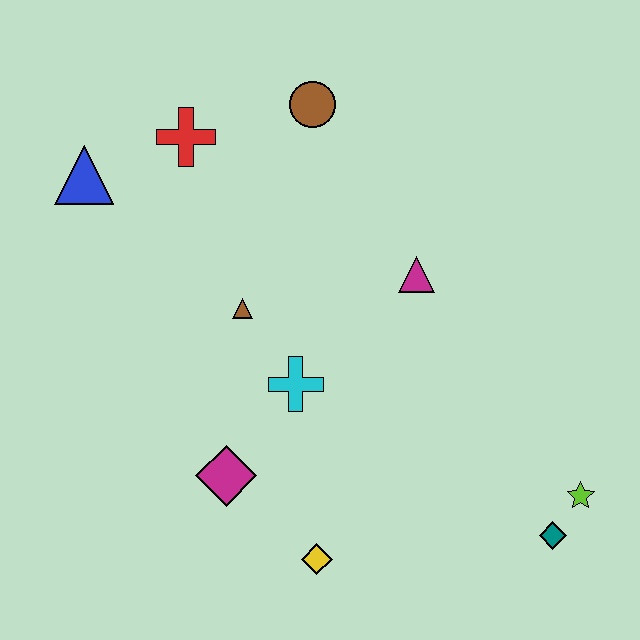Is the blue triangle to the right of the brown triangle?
No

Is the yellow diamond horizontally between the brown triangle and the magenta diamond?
No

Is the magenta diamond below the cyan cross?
Yes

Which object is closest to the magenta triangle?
The cyan cross is closest to the magenta triangle.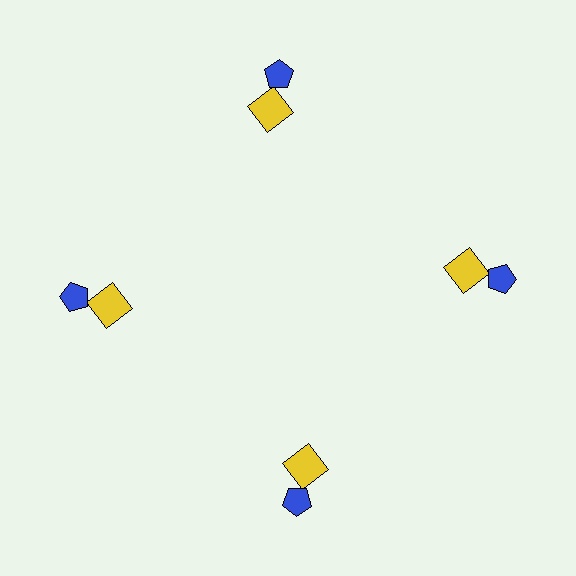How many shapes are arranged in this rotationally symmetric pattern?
There are 8 shapes, arranged in 4 groups of 2.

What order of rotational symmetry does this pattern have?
This pattern has 4-fold rotational symmetry.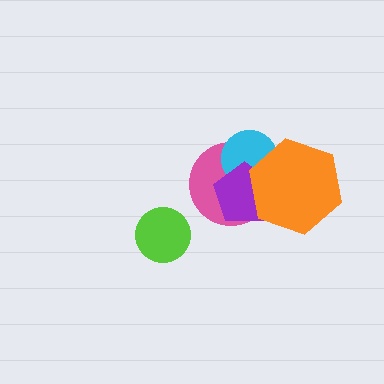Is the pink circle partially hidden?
Yes, it is partially covered by another shape.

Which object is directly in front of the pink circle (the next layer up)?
The cyan circle is directly in front of the pink circle.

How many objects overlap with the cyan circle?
3 objects overlap with the cyan circle.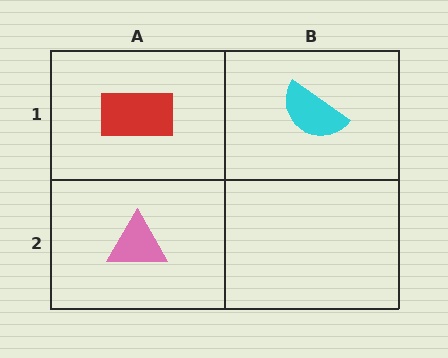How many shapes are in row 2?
1 shape.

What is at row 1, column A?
A red rectangle.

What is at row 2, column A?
A pink triangle.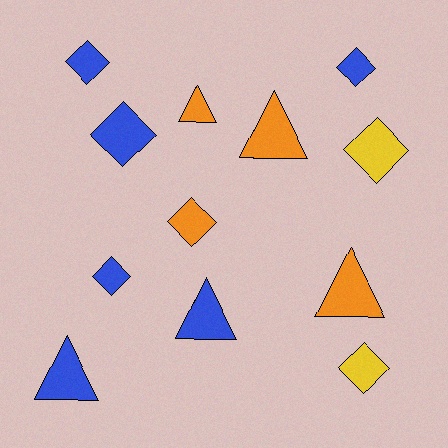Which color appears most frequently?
Blue, with 6 objects.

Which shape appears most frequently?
Diamond, with 7 objects.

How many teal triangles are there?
There are no teal triangles.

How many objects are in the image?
There are 12 objects.